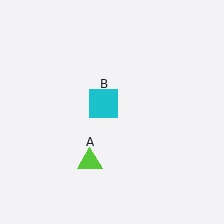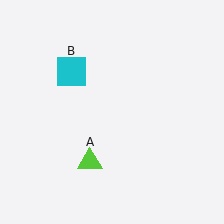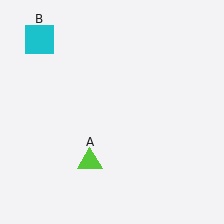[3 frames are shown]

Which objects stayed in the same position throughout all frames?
Lime triangle (object A) remained stationary.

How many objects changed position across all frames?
1 object changed position: cyan square (object B).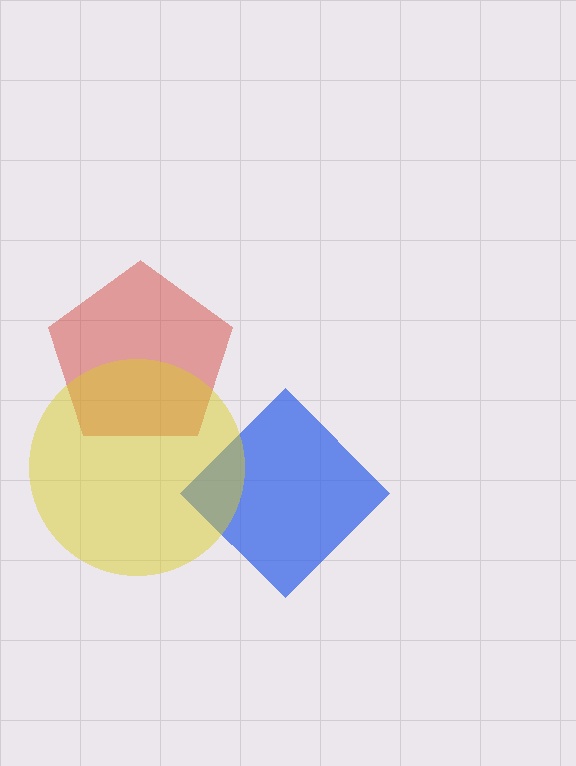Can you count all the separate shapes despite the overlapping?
Yes, there are 3 separate shapes.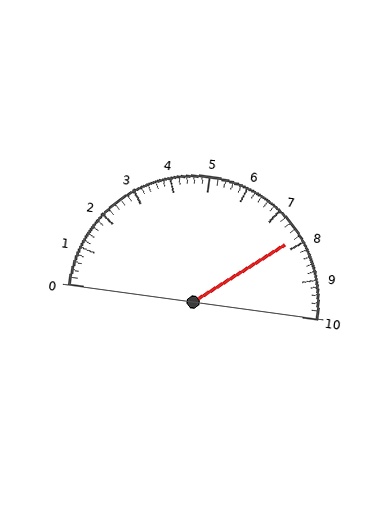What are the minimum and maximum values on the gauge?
The gauge ranges from 0 to 10.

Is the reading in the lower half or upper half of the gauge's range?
The reading is in the upper half of the range (0 to 10).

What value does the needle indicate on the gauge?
The needle indicates approximately 7.8.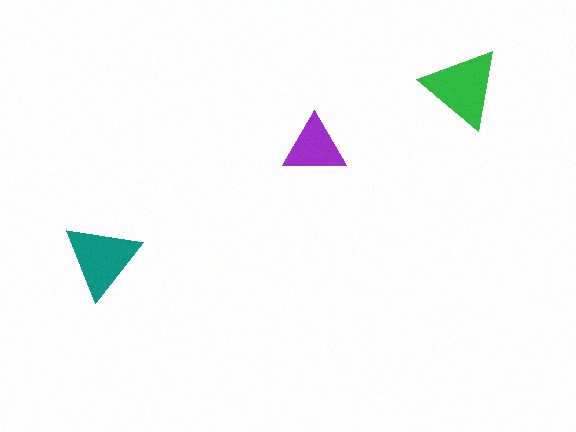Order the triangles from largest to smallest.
the green one, the teal one, the purple one.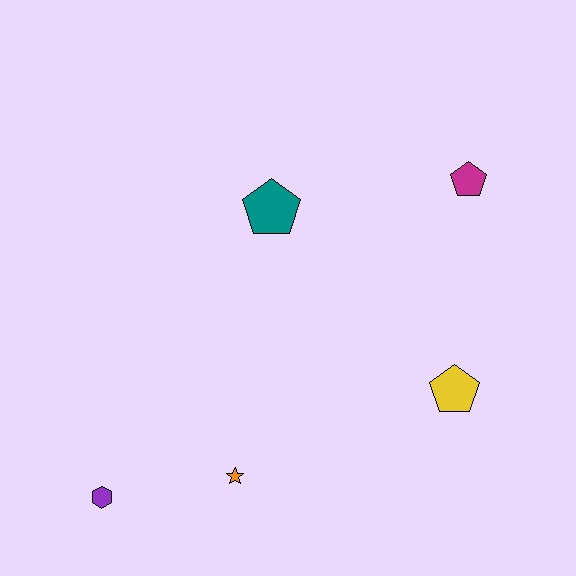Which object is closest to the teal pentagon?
The magenta pentagon is closest to the teal pentagon.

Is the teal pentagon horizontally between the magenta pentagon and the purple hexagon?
Yes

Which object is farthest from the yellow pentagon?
The purple hexagon is farthest from the yellow pentagon.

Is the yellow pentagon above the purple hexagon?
Yes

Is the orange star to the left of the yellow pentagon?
Yes